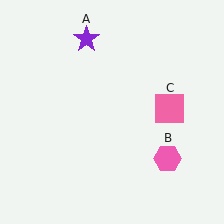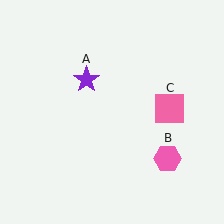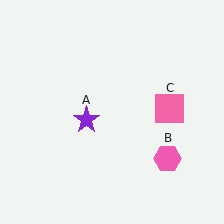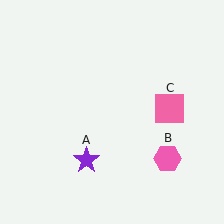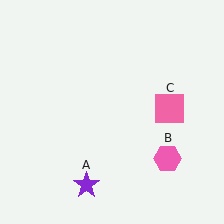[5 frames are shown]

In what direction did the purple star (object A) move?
The purple star (object A) moved down.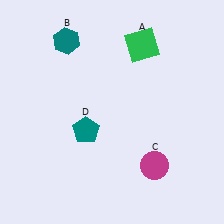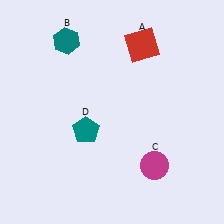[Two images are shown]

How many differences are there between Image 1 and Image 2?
There is 1 difference between the two images.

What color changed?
The square (A) changed from green in Image 1 to red in Image 2.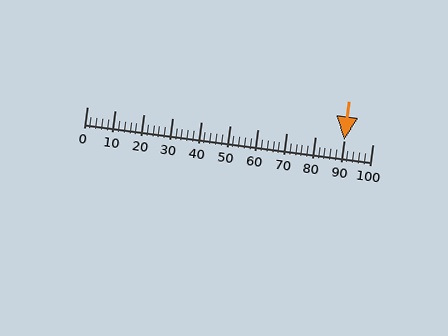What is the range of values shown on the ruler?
The ruler shows values from 0 to 100.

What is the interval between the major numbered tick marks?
The major tick marks are spaced 10 units apart.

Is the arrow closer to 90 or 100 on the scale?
The arrow is closer to 90.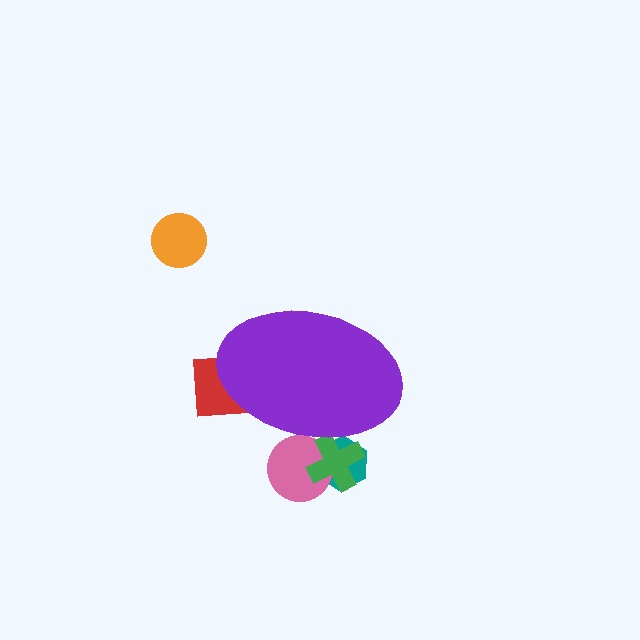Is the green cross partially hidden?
Yes, the green cross is partially hidden behind the purple ellipse.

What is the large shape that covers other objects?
A purple ellipse.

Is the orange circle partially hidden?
No, the orange circle is fully visible.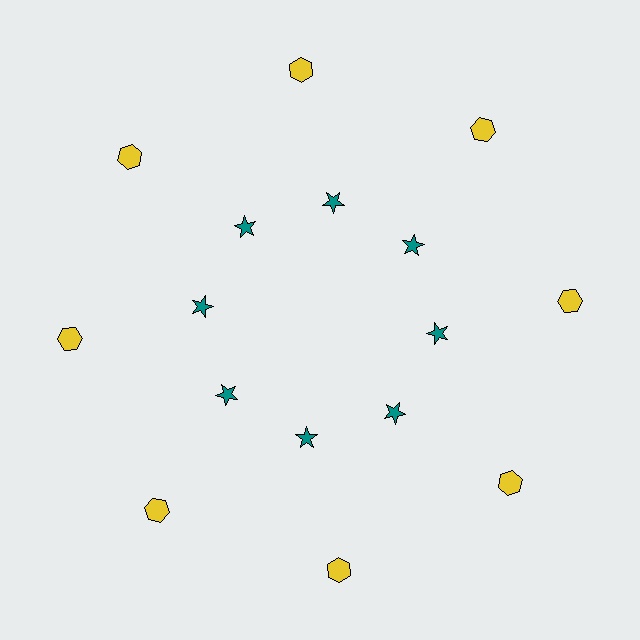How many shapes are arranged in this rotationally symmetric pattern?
There are 16 shapes, arranged in 8 groups of 2.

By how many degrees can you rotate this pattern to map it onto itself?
The pattern maps onto itself every 45 degrees of rotation.